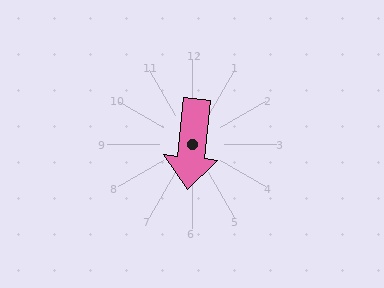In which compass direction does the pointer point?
South.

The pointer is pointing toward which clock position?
Roughly 6 o'clock.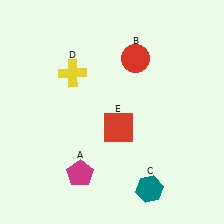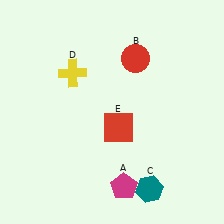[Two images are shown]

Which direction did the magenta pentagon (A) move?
The magenta pentagon (A) moved right.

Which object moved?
The magenta pentagon (A) moved right.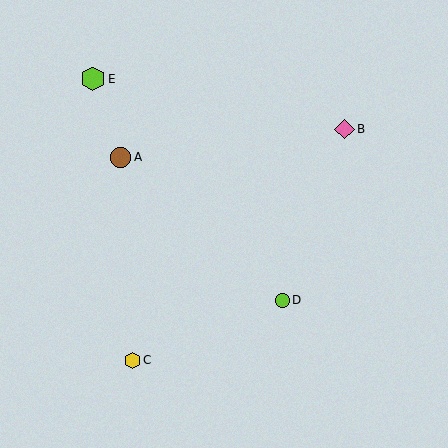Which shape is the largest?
The lime hexagon (labeled E) is the largest.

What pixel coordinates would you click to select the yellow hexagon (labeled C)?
Click at (132, 360) to select the yellow hexagon C.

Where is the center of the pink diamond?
The center of the pink diamond is at (345, 129).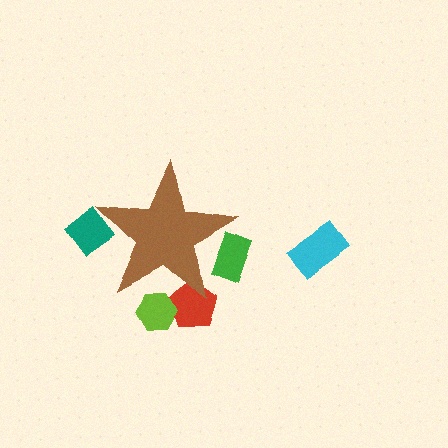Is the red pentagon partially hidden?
Yes, the red pentagon is partially hidden behind the brown star.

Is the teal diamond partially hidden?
Yes, the teal diamond is partially hidden behind the brown star.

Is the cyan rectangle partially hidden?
No, the cyan rectangle is fully visible.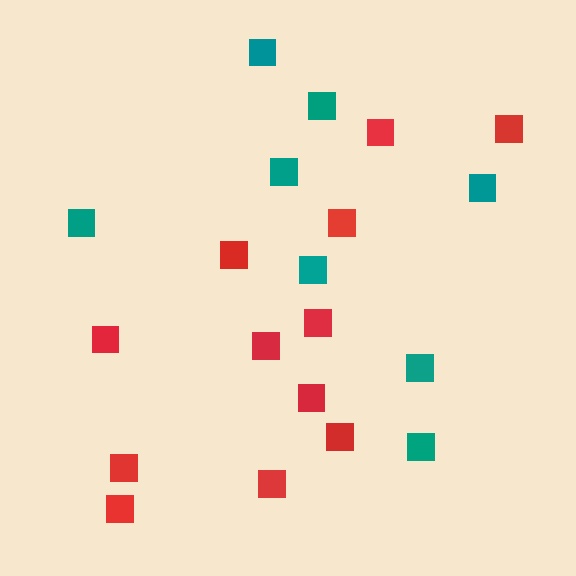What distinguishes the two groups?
There are 2 groups: one group of teal squares (8) and one group of red squares (12).